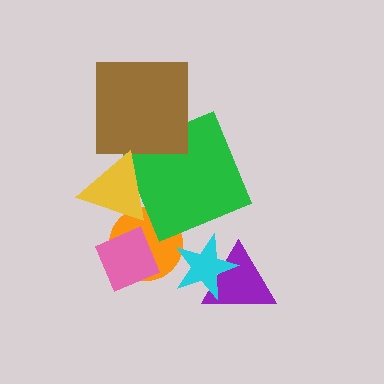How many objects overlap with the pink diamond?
1 object overlaps with the pink diamond.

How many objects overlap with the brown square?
1 object overlaps with the brown square.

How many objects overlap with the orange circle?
3 objects overlap with the orange circle.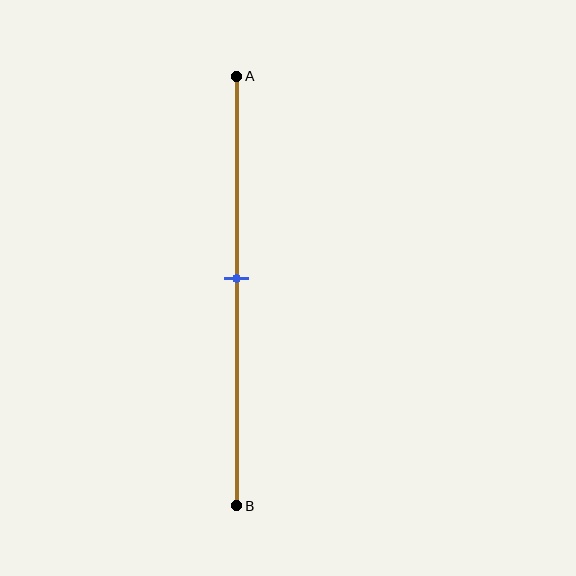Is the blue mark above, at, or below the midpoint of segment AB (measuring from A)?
The blue mark is approximately at the midpoint of segment AB.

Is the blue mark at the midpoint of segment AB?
Yes, the mark is approximately at the midpoint.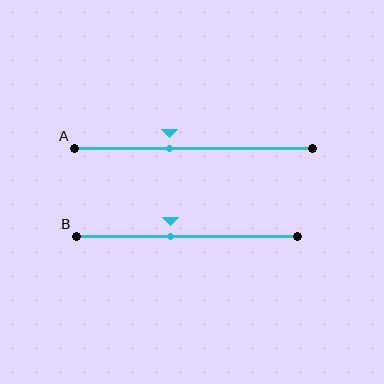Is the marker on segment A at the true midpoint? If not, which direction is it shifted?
No, the marker on segment A is shifted to the left by about 10% of the segment length.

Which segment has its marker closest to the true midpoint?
Segment B has its marker closest to the true midpoint.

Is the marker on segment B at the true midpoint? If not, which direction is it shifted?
No, the marker on segment B is shifted to the left by about 7% of the segment length.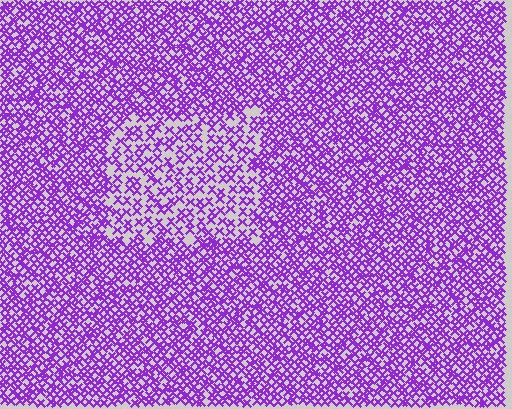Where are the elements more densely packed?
The elements are more densely packed outside the rectangle boundary.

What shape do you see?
I see a rectangle.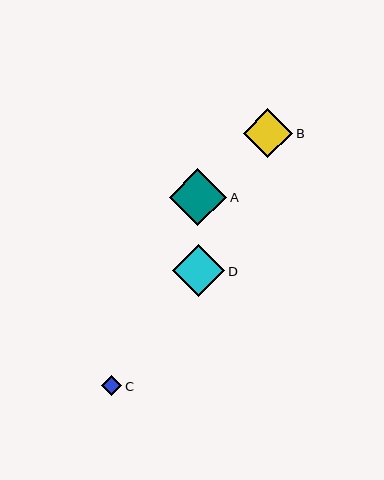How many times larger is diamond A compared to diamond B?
Diamond A is approximately 1.2 times the size of diamond B.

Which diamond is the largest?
Diamond A is the largest with a size of approximately 57 pixels.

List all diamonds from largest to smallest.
From largest to smallest: A, D, B, C.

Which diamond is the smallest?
Diamond C is the smallest with a size of approximately 20 pixels.